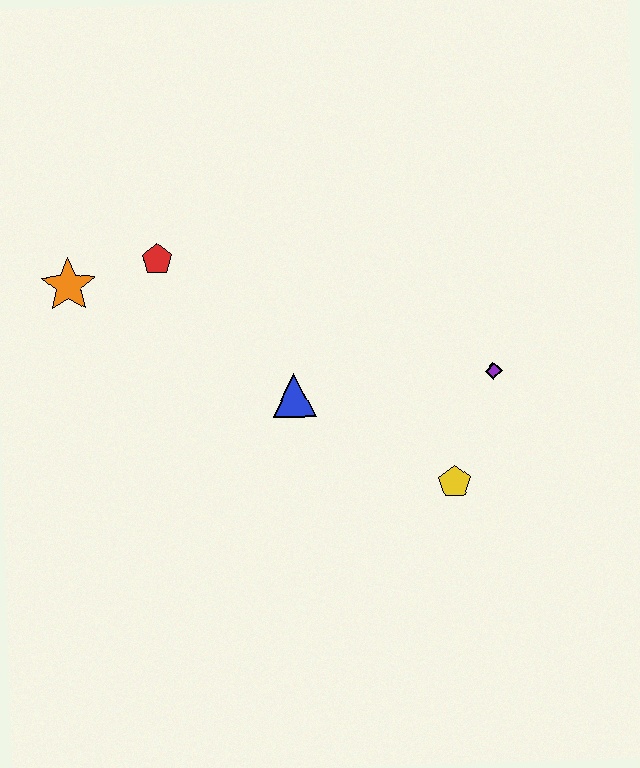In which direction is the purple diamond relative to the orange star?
The purple diamond is to the right of the orange star.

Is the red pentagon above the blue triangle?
Yes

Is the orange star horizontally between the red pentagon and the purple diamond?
No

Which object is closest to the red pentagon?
The orange star is closest to the red pentagon.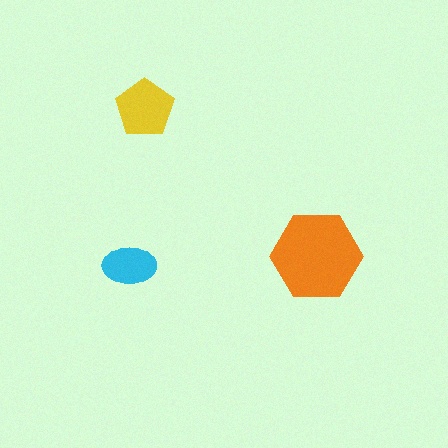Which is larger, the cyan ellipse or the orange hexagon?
The orange hexagon.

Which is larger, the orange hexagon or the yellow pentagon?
The orange hexagon.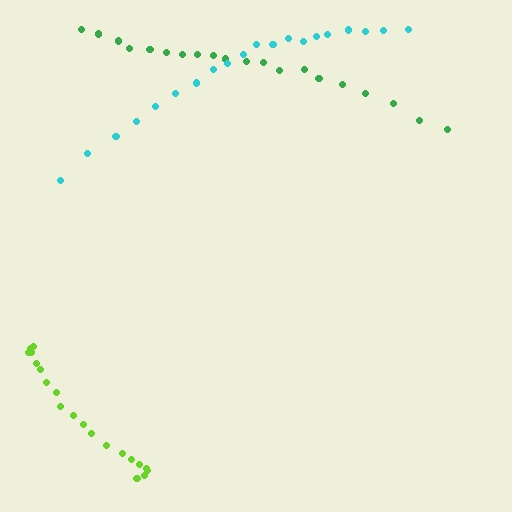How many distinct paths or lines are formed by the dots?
There are 3 distinct paths.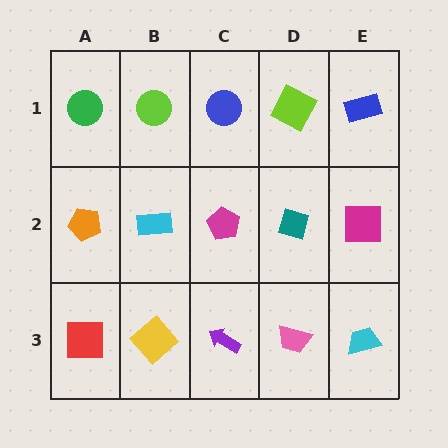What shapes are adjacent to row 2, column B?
A lime circle (row 1, column B), a yellow diamond (row 3, column B), an orange pentagon (row 2, column A), a magenta pentagon (row 2, column C).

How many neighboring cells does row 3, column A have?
2.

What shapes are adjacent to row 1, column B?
A cyan rectangle (row 2, column B), a green circle (row 1, column A), a blue circle (row 1, column C).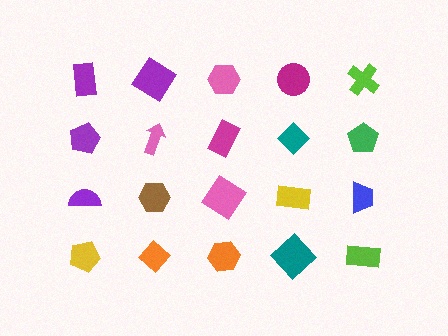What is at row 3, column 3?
A pink diamond.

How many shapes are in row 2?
5 shapes.